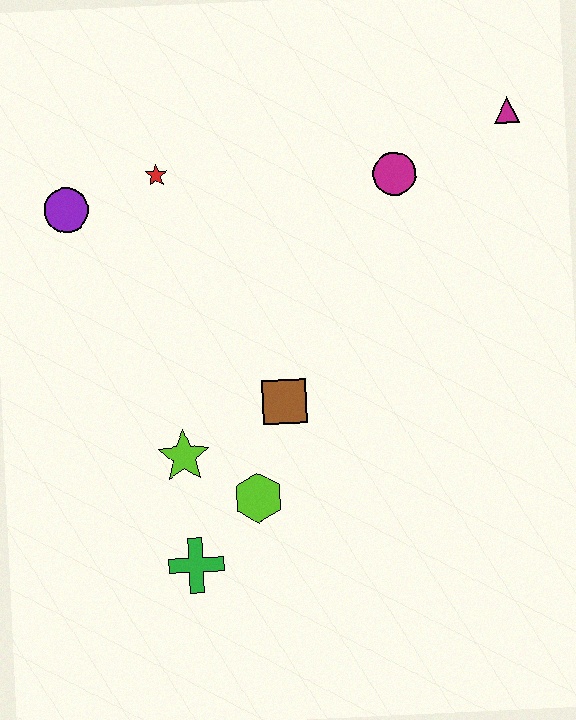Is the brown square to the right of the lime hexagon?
Yes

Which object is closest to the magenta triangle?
The magenta circle is closest to the magenta triangle.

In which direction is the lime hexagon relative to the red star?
The lime hexagon is below the red star.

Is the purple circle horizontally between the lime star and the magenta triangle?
No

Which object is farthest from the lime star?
The magenta triangle is farthest from the lime star.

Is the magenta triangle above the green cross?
Yes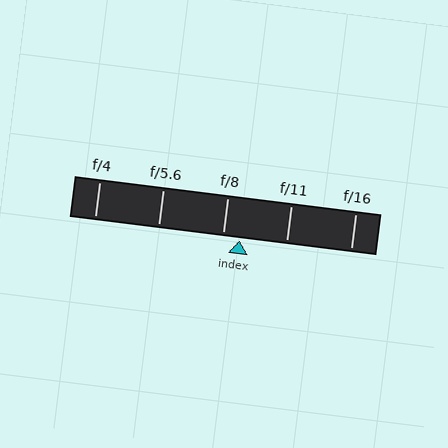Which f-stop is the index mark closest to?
The index mark is closest to f/8.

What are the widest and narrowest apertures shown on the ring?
The widest aperture shown is f/4 and the narrowest is f/16.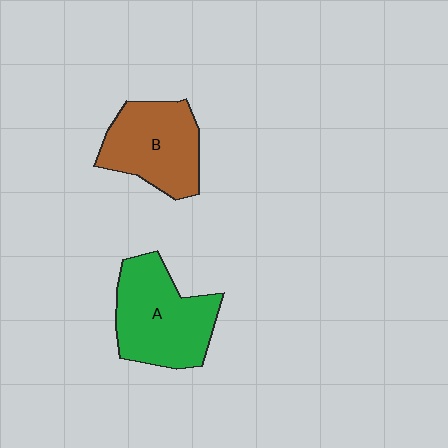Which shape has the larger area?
Shape A (green).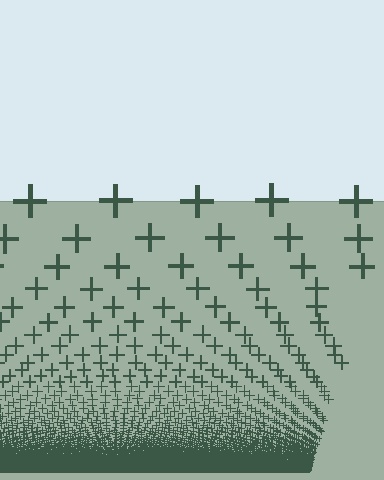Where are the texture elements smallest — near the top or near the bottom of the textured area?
Near the bottom.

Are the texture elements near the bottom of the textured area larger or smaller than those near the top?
Smaller. The gradient is inverted — elements near the bottom are smaller and denser.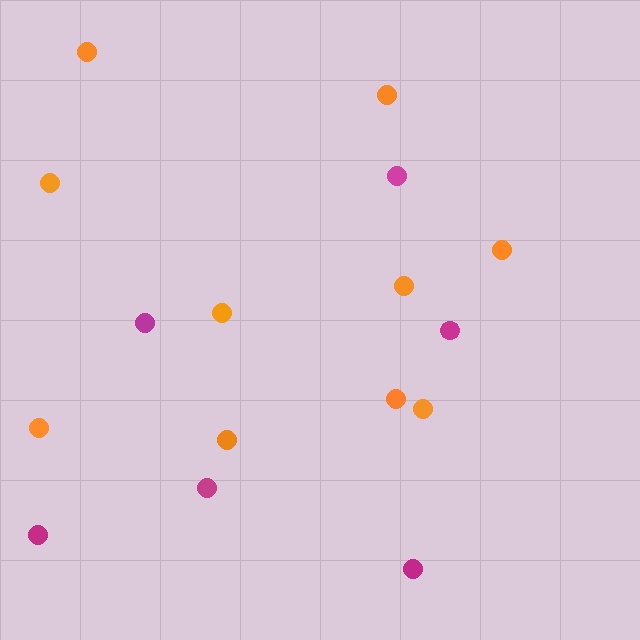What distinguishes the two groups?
There are 2 groups: one group of magenta circles (6) and one group of orange circles (10).